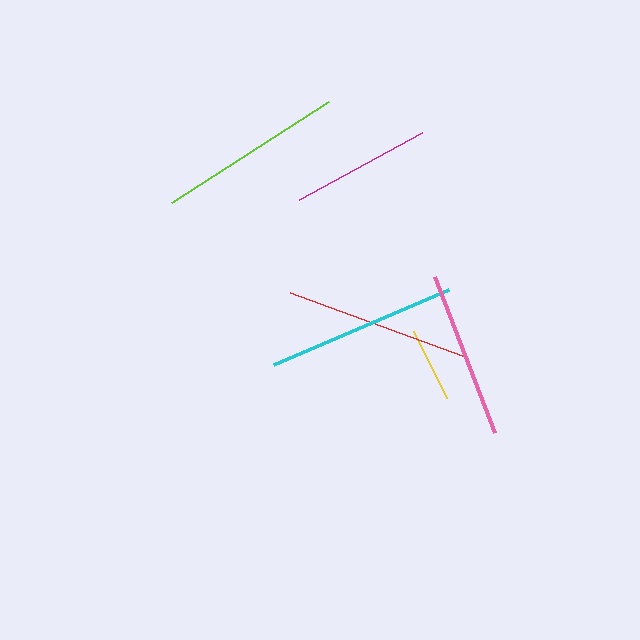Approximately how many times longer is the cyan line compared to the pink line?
The cyan line is approximately 1.1 times the length of the pink line.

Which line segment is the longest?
The cyan line is the longest at approximately 190 pixels.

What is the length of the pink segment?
The pink segment is approximately 167 pixels long.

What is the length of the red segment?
The red segment is approximately 183 pixels long.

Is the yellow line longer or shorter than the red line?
The red line is longer than the yellow line.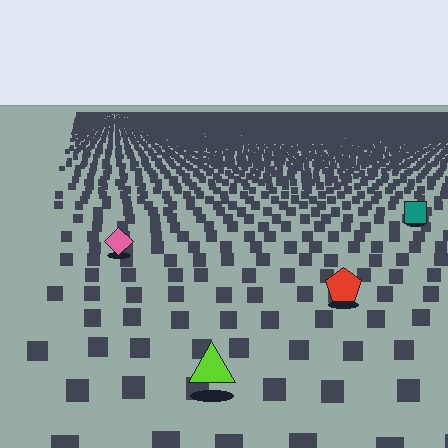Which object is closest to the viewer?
The lime triangle is closest. The texture marks near it are larger and more spread out.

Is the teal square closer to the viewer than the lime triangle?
No. The lime triangle is closer — you can tell from the texture gradient: the ground texture is coarser near it.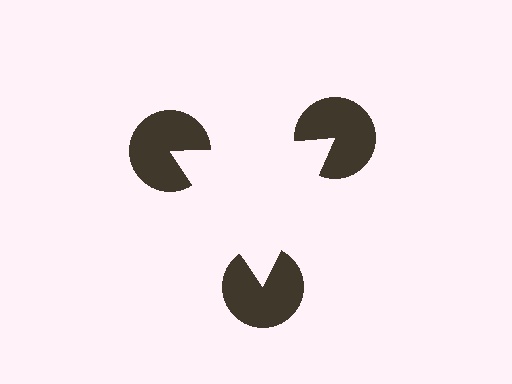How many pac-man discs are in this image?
There are 3 — one at each vertex of the illusory triangle.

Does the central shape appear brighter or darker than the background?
It typically appears slightly brighter than the background, even though no actual brightness change is drawn.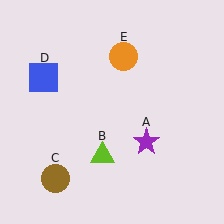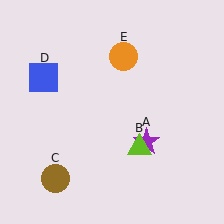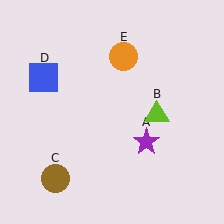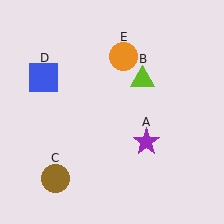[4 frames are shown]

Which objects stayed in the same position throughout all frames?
Purple star (object A) and brown circle (object C) and blue square (object D) and orange circle (object E) remained stationary.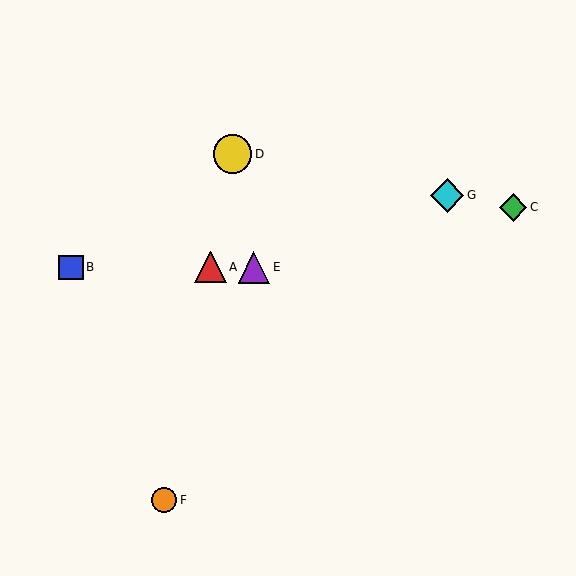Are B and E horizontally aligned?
Yes, both are at y≈267.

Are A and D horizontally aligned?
No, A is at y≈267 and D is at y≈154.